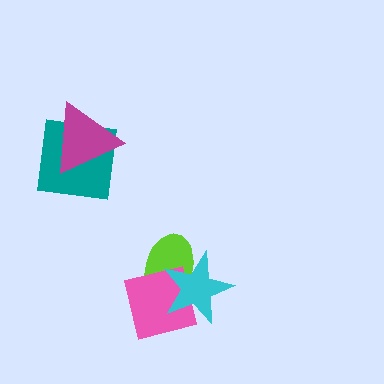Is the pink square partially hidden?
Yes, it is partially covered by another shape.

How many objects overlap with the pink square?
2 objects overlap with the pink square.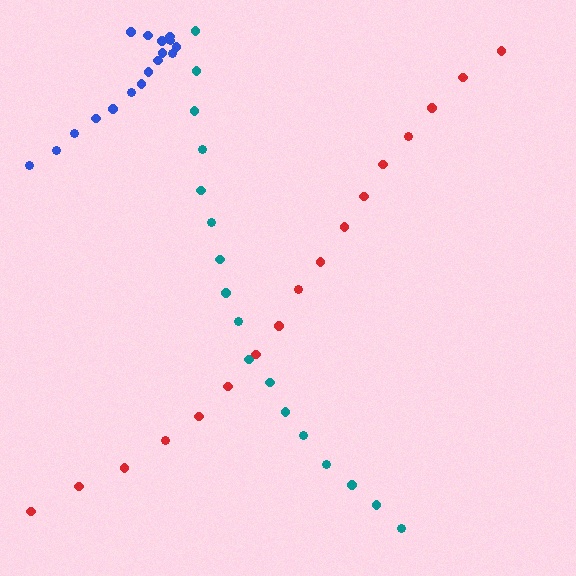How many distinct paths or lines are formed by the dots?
There are 3 distinct paths.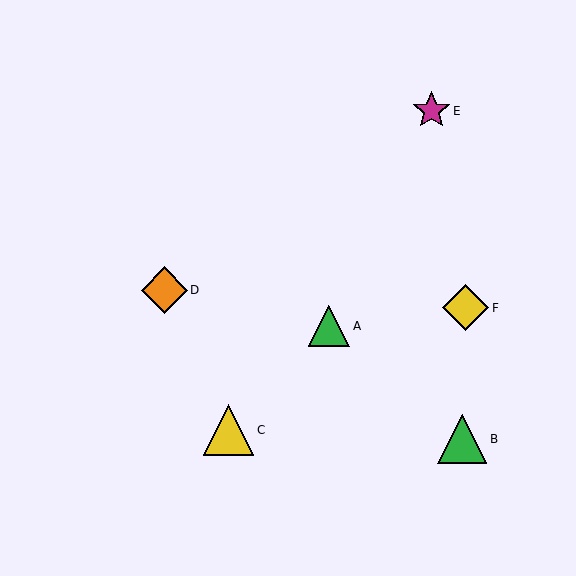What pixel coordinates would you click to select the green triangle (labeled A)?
Click at (329, 326) to select the green triangle A.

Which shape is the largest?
The yellow triangle (labeled C) is the largest.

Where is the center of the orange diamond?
The center of the orange diamond is at (164, 290).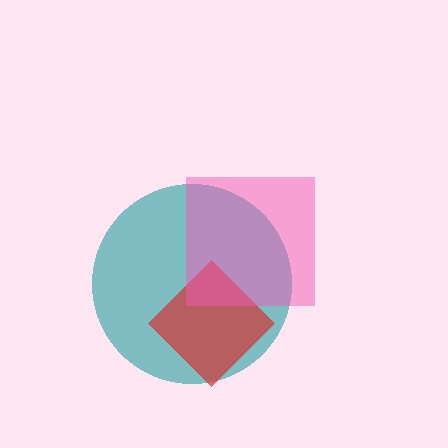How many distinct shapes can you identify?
There are 3 distinct shapes: a teal circle, a red diamond, a pink square.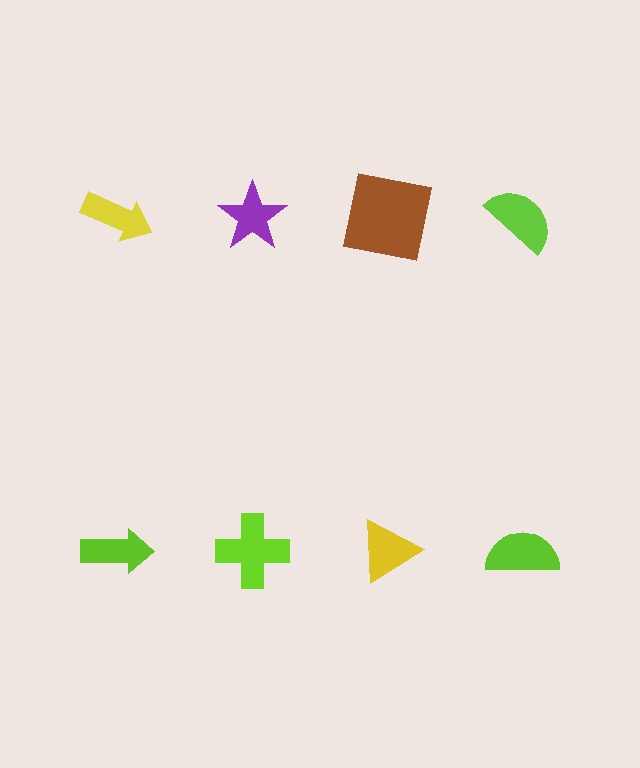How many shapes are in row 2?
4 shapes.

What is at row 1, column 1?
A yellow arrow.